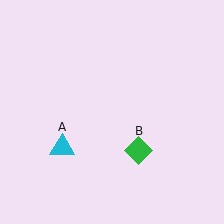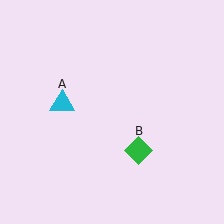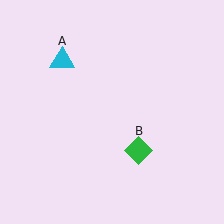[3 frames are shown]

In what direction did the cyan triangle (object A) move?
The cyan triangle (object A) moved up.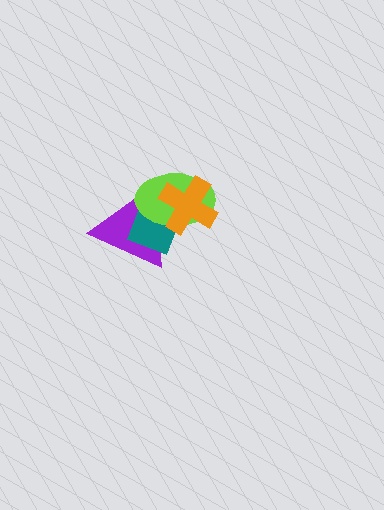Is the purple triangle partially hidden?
Yes, it is partially covered by another shape.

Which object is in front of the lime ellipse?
The orange cross is in front of the lime ellipse.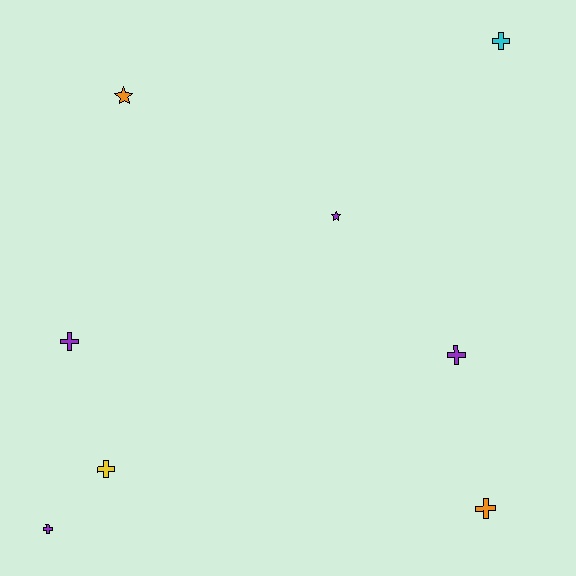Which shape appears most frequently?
Cross, with 6 objects.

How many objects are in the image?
There are 8 objects.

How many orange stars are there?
There is 1 orange star.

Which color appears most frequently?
Purple, with 4 objects.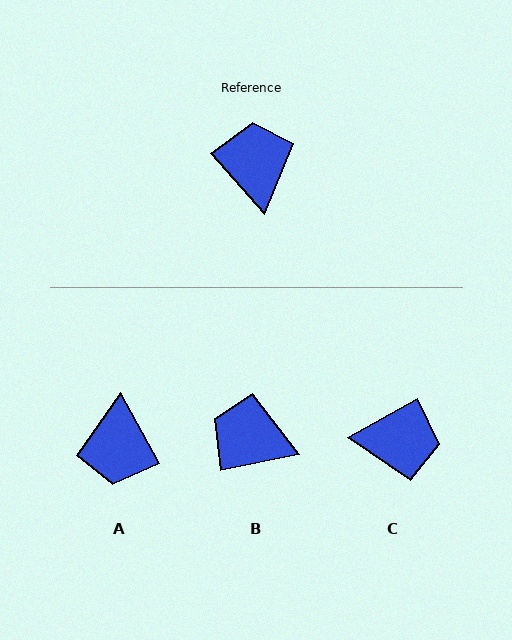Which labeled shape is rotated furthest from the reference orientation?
A, about 167 degrees away.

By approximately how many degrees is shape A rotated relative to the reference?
Approximately 167 degrees counter-clockwise.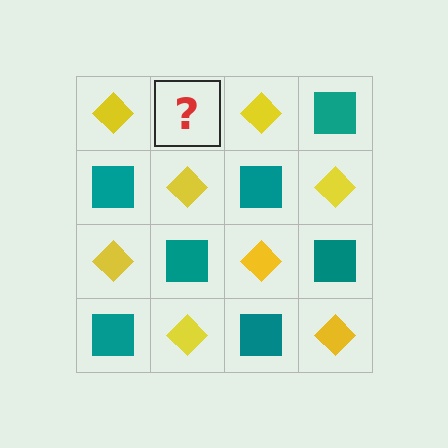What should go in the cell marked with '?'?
The missing cell should contain a teal square.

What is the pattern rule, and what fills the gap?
The rule is that it alternates yellow diamond and teal square in a checkerboard pattern. The gap should be filled with a teal square.